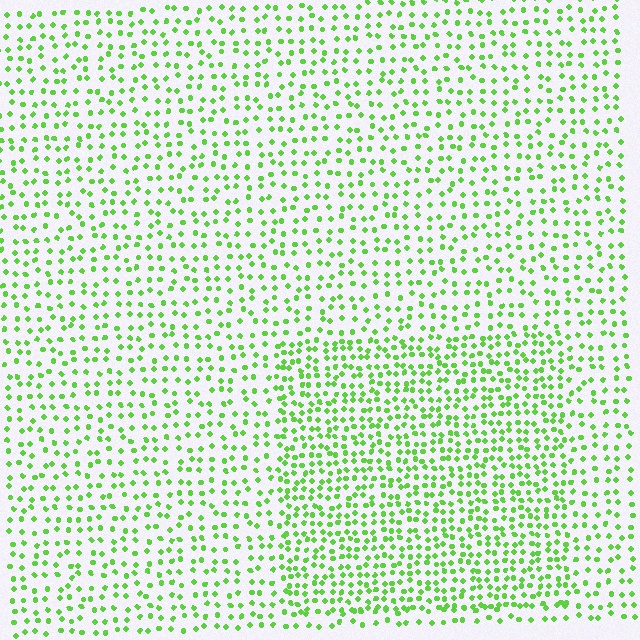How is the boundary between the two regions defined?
The boundary is defined by a change in element density (approximately 1.7x ratio). All elements are the same color, size, and shape.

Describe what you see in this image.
The image contains small lime elements arranged at two different densities. A rectangle-shaped region is visible where the elements are more densely packed than the surrounding area.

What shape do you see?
I see a rectangle.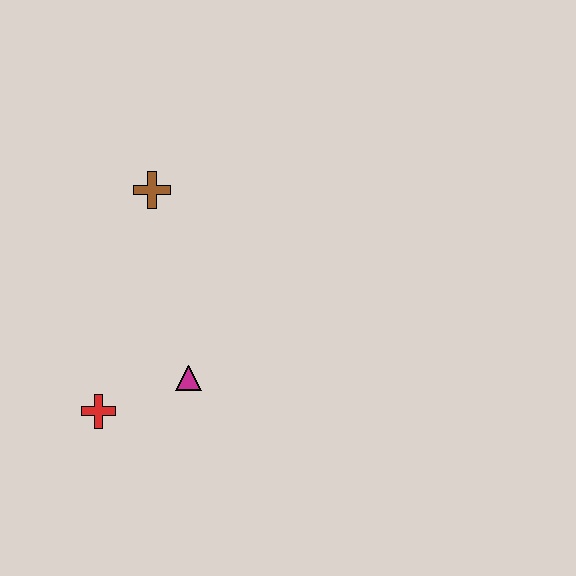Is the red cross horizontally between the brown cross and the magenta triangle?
No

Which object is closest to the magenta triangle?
The red cross is closest to the magenta triangle.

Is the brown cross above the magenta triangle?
Yes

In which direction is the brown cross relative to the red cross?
The brown cross is above the red cross.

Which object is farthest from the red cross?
The brown cross is farthest from the red cross.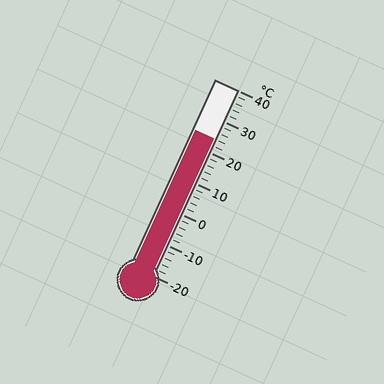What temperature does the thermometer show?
The thermometer shows approximately 24°C.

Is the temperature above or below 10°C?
The temperature is above 10°C.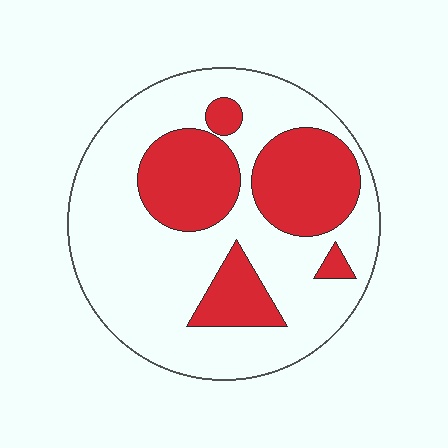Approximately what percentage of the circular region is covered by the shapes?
Approximately 30%.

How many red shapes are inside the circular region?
5.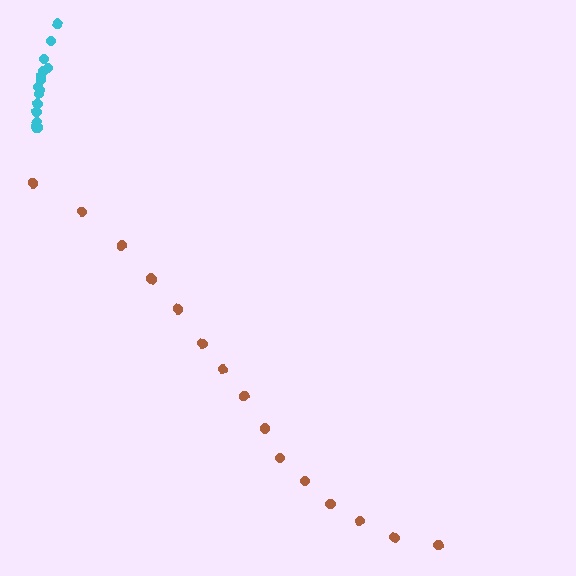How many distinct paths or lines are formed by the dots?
There are 2 distinct paths.